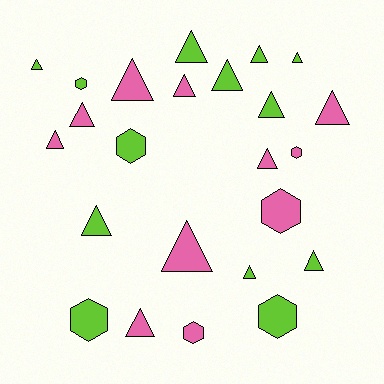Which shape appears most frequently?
Triangle, with 17 objects.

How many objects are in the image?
There are 24 objects.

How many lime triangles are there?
There are 9 lime triangles.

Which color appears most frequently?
Lime, with 13 objects.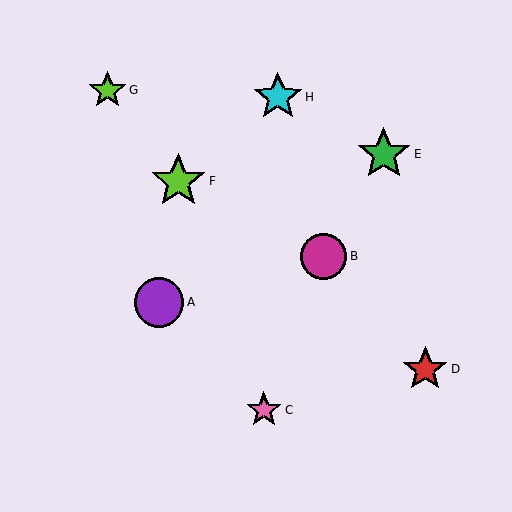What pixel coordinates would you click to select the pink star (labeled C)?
Click at (264, 410) to select the pink star C.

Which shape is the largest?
The lime star (labeled F) is the largest.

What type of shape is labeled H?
Shape H is a cyan star.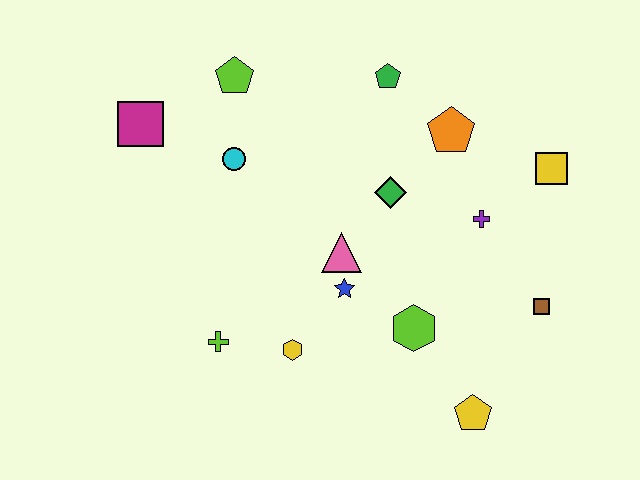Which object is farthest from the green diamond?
The magenta square is farthest from the green diamond.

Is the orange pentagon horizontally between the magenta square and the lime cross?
No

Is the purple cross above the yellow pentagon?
Yes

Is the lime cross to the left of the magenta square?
No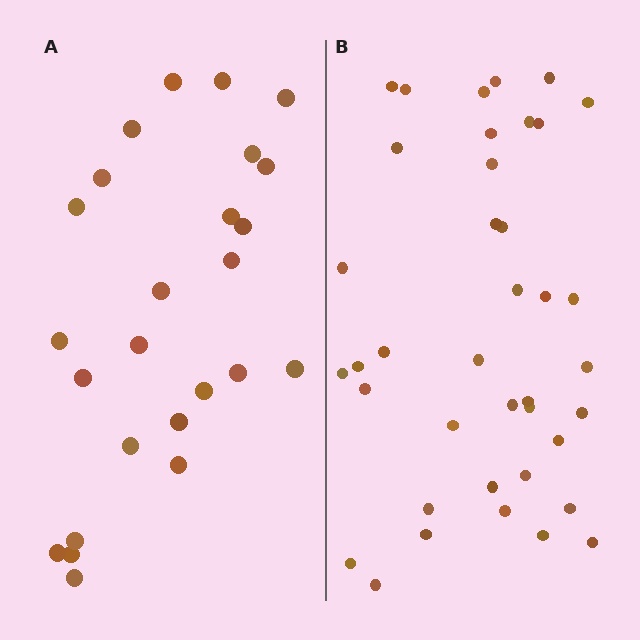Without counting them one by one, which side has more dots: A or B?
Region B (the right region) has more dots.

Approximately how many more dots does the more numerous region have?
Region B has approximately 15 more dots than region A.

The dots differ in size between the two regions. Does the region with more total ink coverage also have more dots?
No. Region A has more total ink coverage because its dots are larger, but region B actually contains more individual dots. Total area can be misleading — the number of items is what matters here.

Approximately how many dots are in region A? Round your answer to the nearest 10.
About 20 dots. (The exact count is 25, which rounds to 20.)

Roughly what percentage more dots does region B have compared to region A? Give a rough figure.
About 55% more.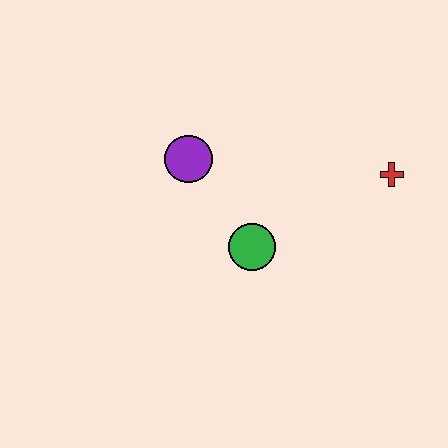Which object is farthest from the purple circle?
The red cross is farthest from the purple circle.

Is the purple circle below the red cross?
No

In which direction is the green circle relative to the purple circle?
The green circle is below the purple circle.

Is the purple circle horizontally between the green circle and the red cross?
No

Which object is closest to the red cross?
The green circle is closest to the red cross.